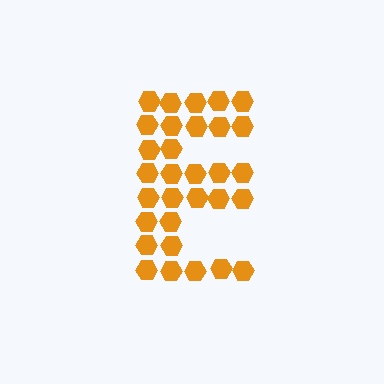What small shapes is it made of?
It is made of small hexagons.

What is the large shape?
The large shape is the letter E.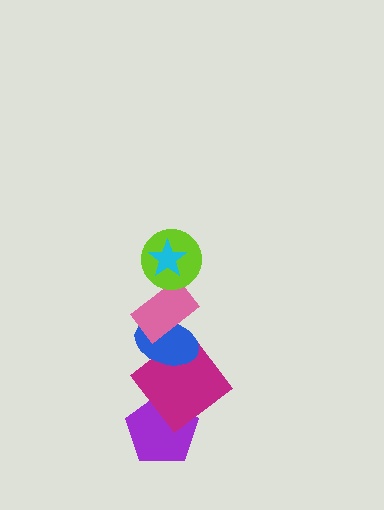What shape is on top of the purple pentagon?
The magenta diamond is on top of the purple pentagon.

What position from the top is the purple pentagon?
The purple pentagon is 6th from the top.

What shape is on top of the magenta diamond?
The blue ellipse is on top of the magenta diamond.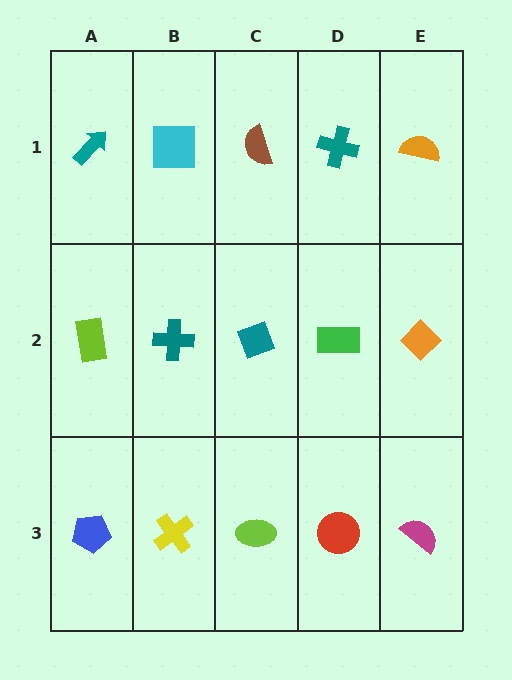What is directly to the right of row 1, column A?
A cyan square.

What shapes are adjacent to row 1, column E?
An orange diamond (row 2, column E), a teal cross (row 1, column D).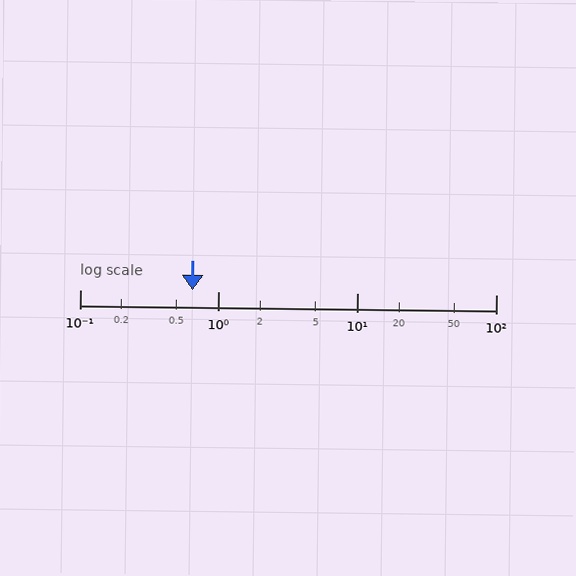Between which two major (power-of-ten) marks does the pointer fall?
The pointer is between 0.1 and 1.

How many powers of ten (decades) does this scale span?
The scale spans 3 decades, from 0.1 to 100.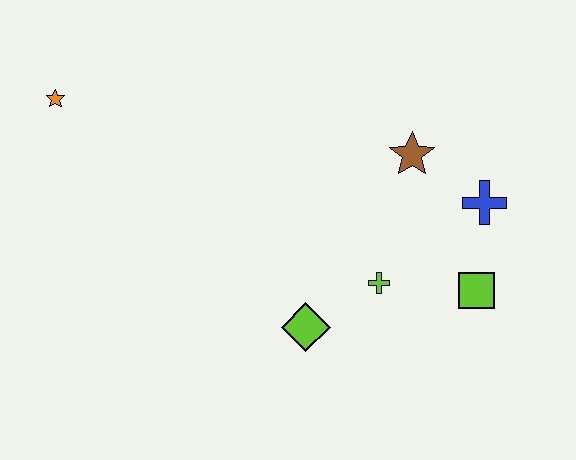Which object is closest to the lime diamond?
The lime cross is closest to the lime diamond.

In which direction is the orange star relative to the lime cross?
The orange star is to the left of the lime cross.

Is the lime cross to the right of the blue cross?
No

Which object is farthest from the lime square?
The orange star is farthest from the lime square.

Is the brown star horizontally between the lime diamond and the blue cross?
Yes